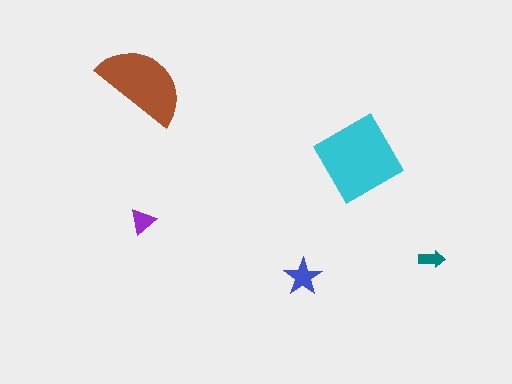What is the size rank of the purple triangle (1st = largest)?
4th.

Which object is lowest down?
The blue star is bottommost.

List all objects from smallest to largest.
The teal arrow, the purple triangle, the blue star, the brown semicircle, the cyan diamond.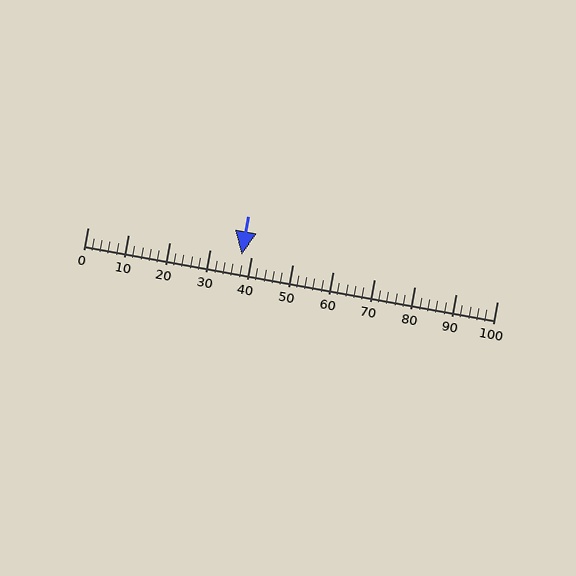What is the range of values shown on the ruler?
The ruler shows values from 0 to 100.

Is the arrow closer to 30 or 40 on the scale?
The arrow is closer to 40.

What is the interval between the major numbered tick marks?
The major tick marks are spaced 10 units apart.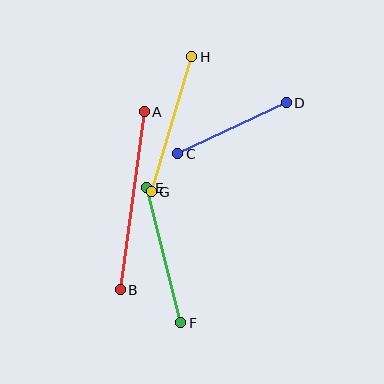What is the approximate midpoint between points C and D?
The midpoint is at approximately (232, 128) pixels.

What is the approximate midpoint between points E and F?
The midpoint is at approximately (164, 255) pixels.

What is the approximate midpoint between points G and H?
The midpoint is at approximately (172, 124) pixels.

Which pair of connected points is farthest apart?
Points A and B are farthest apart.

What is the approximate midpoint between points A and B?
The midpoint is at approximately (132, 201) pixels.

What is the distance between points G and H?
The distance is approximately 141 pixels.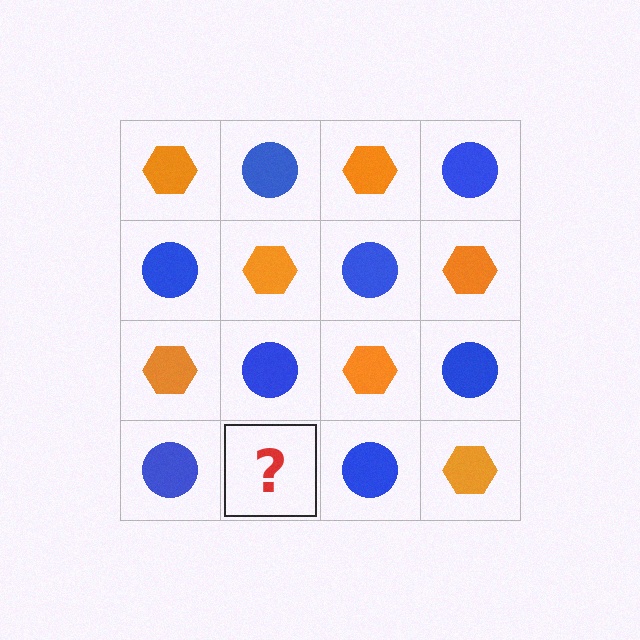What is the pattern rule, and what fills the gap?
The rule is that it alternates orange hexagon and blue circle in a checkerboard pattern. The gap should be filled with an orange hexagon.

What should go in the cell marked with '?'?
The missing cell should contain an orange hexagon.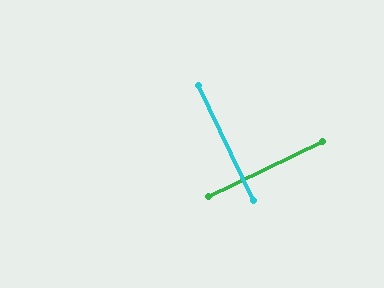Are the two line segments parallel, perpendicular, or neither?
Perpendicular — they meet at approximately 90°.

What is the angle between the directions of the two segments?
Approximately 90 degrees.